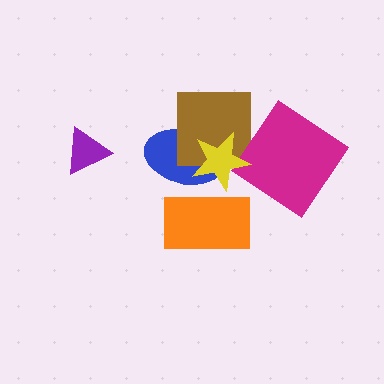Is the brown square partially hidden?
Yes, it is partially covered by another shape.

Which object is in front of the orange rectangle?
The yellow star is in front of the orange rectangle.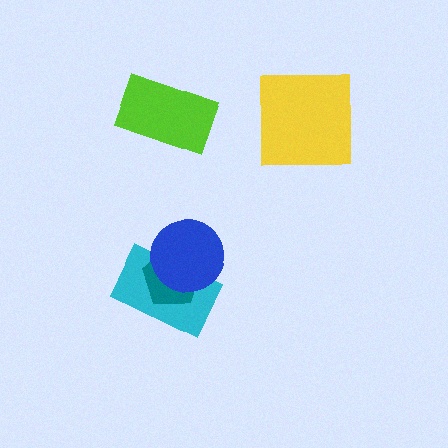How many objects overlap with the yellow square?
0 objects overlap with the yellow square.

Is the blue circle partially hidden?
No, no other shape covers it.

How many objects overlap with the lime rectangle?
0 objects overlap with the lime rectangle.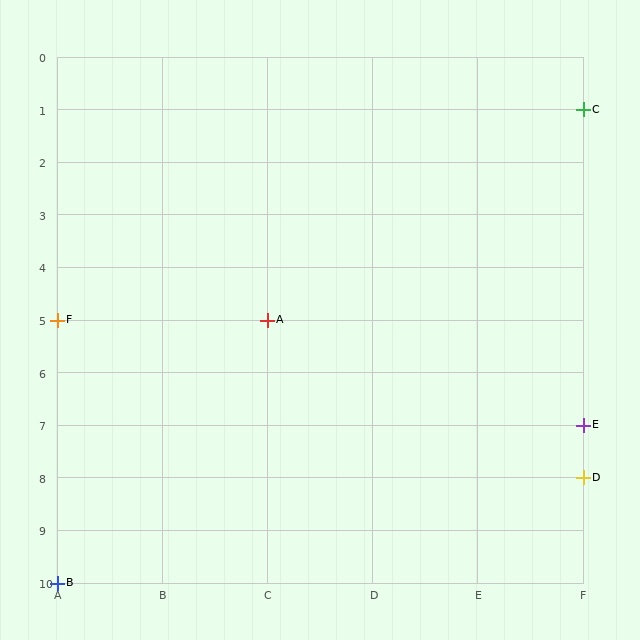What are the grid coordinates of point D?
Point D is at grid coordinates (F, 8).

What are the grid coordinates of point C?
Point C is at grid coordinates (F, 1).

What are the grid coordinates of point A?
Point A is at grid coordinates (C, 5).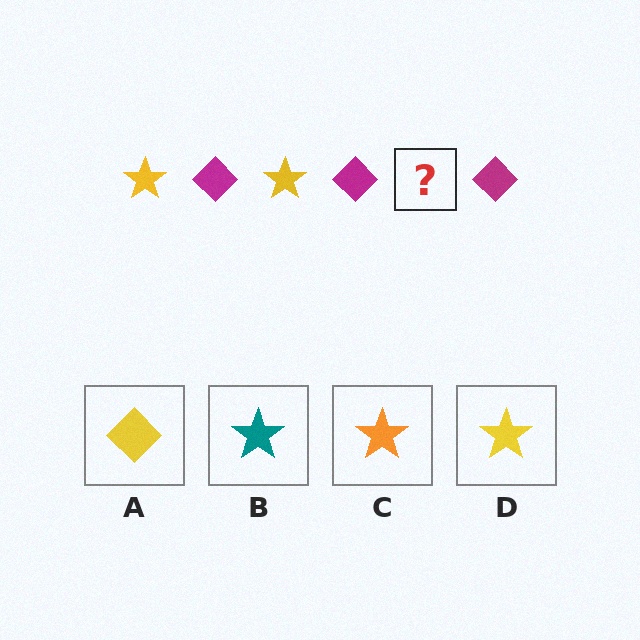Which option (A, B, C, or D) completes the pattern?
D.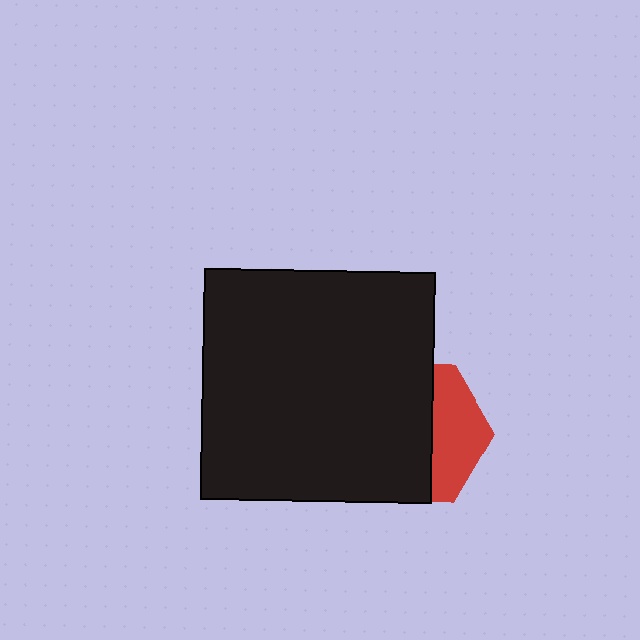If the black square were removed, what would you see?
You would see the complete red hexagon.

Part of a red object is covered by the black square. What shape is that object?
It is a hexagon.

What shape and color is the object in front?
The object in front is a black square.